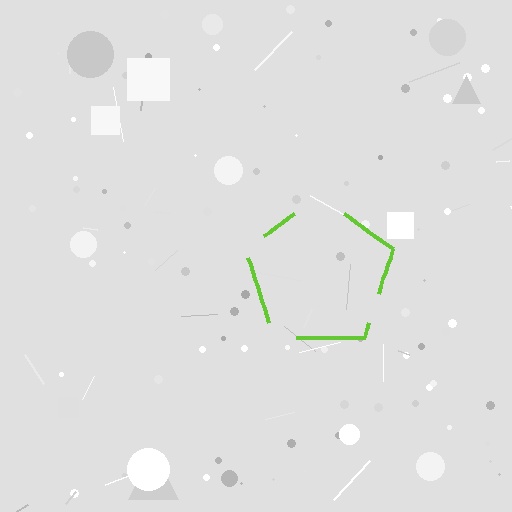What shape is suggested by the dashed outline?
The dashed outline suggests a pentagon.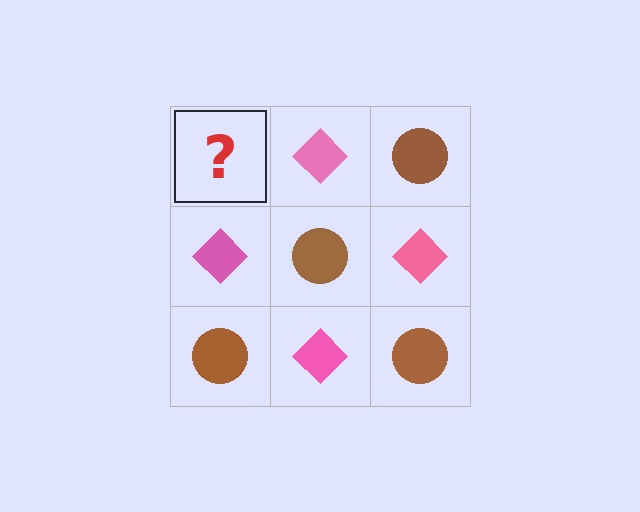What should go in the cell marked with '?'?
The missing cell should contain a brown circle.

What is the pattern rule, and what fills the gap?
The rule is that it alternates brown circle and pink diamond in a checkerboard pattern. The gap should be filled with a brown circle.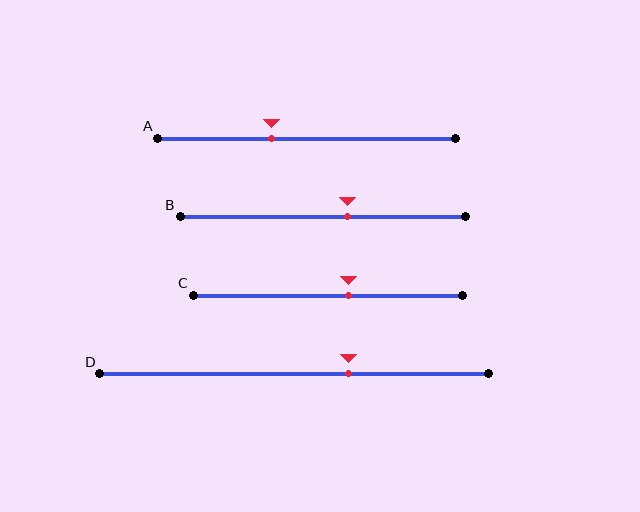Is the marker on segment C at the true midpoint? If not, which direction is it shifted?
No, the marker on segment C is shifted to the right by about 8% of the segment length.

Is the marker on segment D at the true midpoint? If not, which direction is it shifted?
No, the marker on segment D is shifted to the right by about 14% of the segment length.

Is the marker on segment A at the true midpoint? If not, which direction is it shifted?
No, the marker on segment A is shifted to the left by about 12% of the segment length.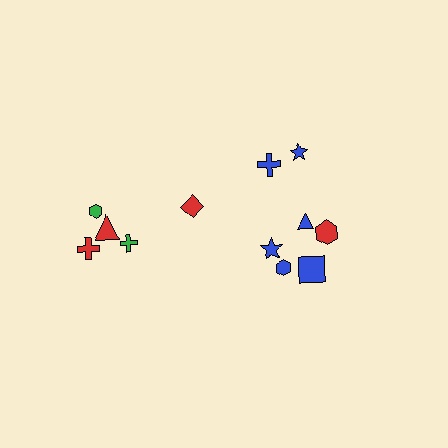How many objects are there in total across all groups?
There are 12 objects.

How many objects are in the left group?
There are 5 objects.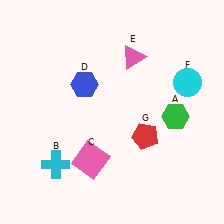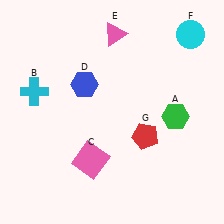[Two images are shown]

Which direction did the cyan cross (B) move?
The cyan cross (B) moved up.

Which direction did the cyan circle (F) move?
The cyan circle (F) moved up.